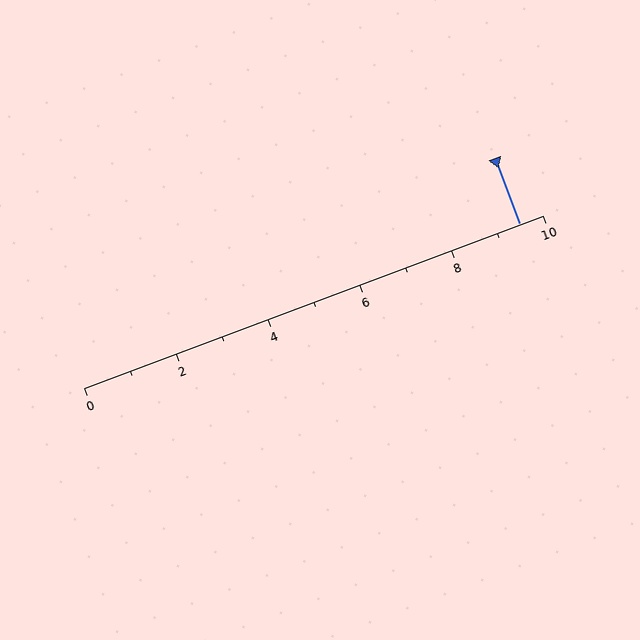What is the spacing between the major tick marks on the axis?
The major ticks are spaced 2 apart.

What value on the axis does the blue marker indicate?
The marker indicates approximately 9.5.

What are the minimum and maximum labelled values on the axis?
The axis runs from 0 to 10.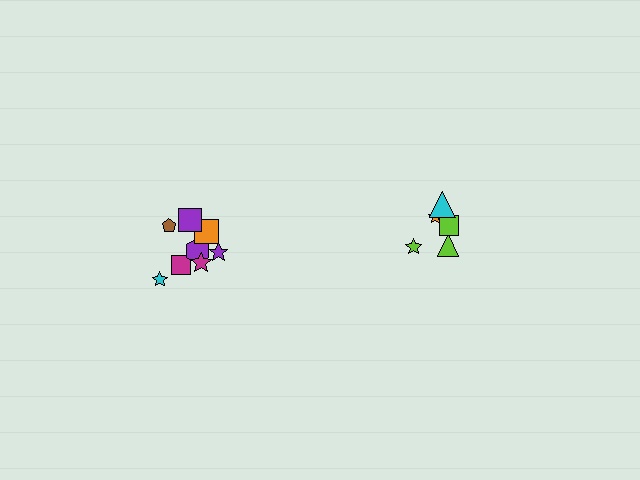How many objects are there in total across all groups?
There are 13 objects.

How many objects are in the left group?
There are 8 objects.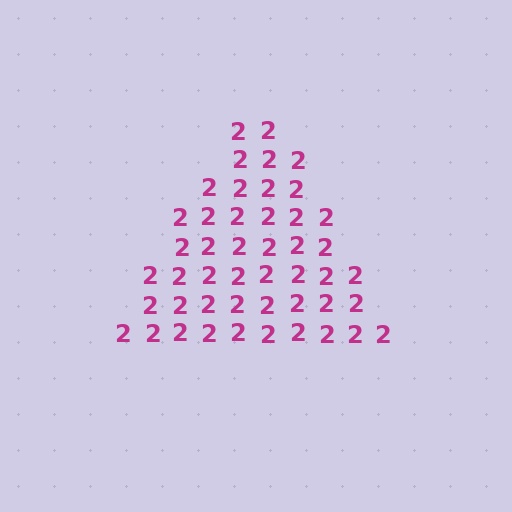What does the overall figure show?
The overall figure shows a triangle.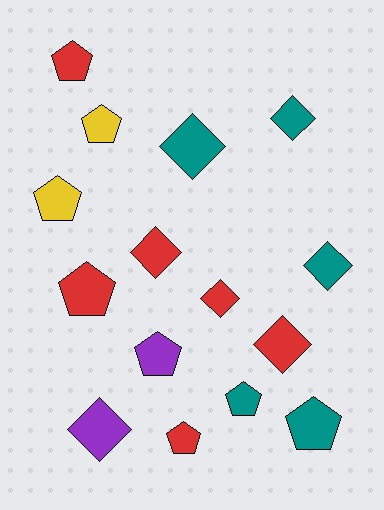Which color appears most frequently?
Red, with 6 objects.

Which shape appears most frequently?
Pentagon, with 8 objects.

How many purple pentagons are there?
There is 1 purple pentagon.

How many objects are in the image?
There are 15 objects.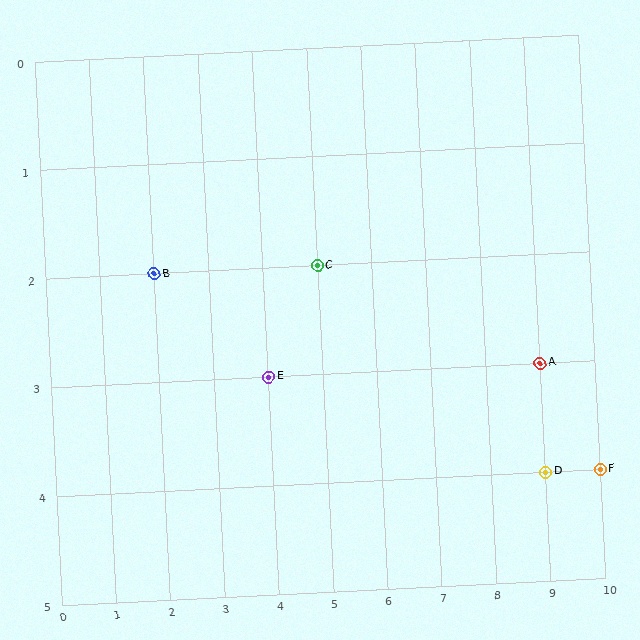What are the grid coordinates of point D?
Point D is at grid coordinates (9, 4).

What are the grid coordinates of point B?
Point B is at grid coordinates (2, 2).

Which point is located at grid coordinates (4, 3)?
Point E is at (4, 3).